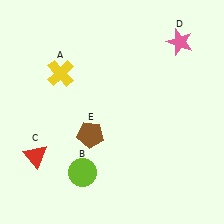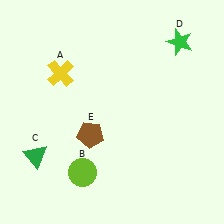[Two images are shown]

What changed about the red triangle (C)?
In Image 1, C is red. In Image 2, it changed to green.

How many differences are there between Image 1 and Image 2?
There are 2 differences between the two images.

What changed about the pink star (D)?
In Image 1, D is pink. In Image 2, it changed to green.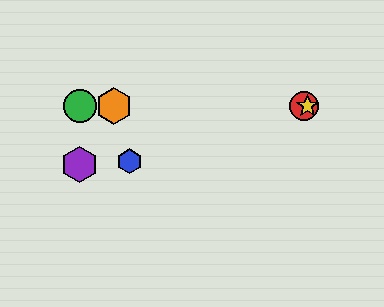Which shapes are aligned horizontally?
The red circle, the green circle, the yellow star, the orange hexagon are aligned horizontally.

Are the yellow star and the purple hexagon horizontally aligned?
No, the yellow star is at y≈106 and the purple hexagon is at y≈164.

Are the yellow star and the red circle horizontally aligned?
Yes, both are at y≈106.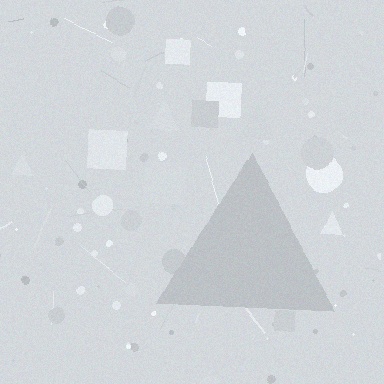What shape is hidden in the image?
A triangle is hidden in the image.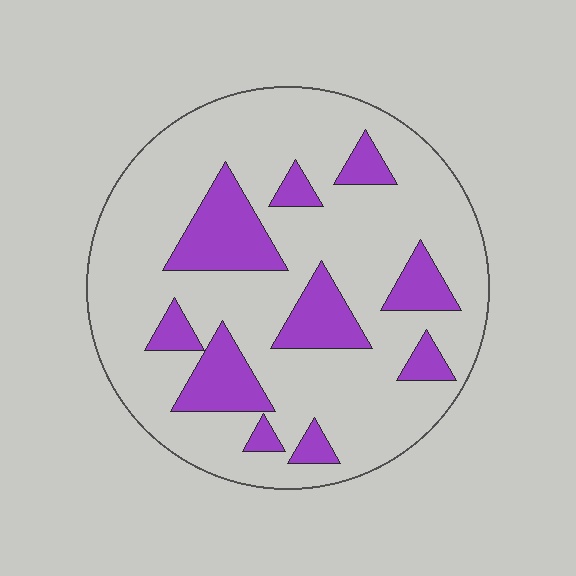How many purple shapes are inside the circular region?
10.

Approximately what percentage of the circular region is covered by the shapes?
Approximately 20%.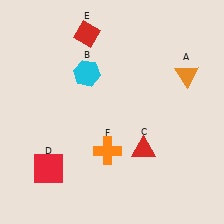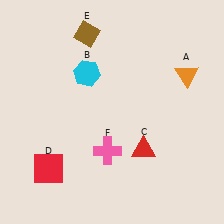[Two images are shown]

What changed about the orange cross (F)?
In Image 1, F is orange. In Image 2, it changed to pink.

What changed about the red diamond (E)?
In Image 1, E is red. In Image 2, it changed to brown.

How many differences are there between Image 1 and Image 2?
There are 2 differences between the two images.